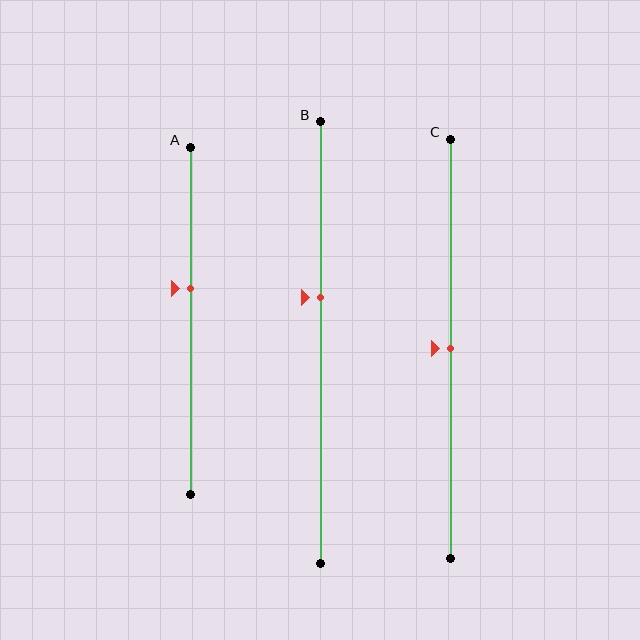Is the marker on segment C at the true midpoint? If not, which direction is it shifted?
Yes, the marker on segment C is at the true midpoint.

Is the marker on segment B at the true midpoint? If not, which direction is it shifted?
No, the marker on segment B is shifted upward by about 10% of the segment length.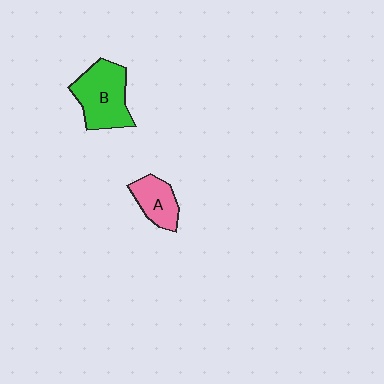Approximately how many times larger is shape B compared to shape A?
Approximately 1.7 times.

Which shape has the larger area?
Shape B (green).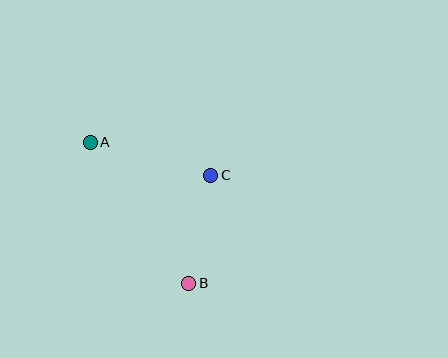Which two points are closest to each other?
Points B and C are closest to each other.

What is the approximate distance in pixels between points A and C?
The distance between A and C is approximately 125 pixels.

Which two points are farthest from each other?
Points A and B are farthest from each other.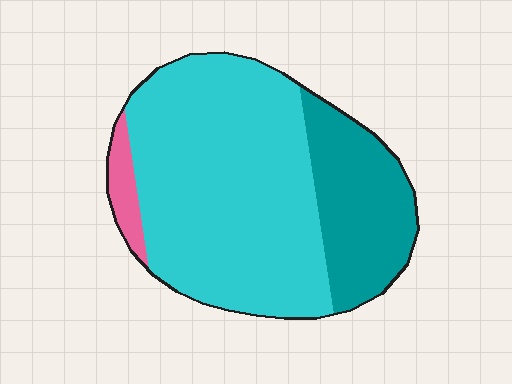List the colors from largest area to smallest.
From largest to smallest: cyan, teal, pink.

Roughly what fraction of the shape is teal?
Teal covers 26% of the shape.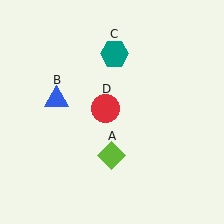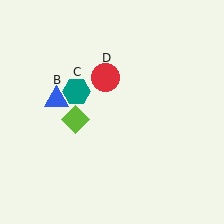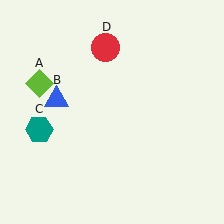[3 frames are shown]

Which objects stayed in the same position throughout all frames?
Blue triangle (object B) remained stationary.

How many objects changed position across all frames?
3 objects changed position: lime diamond (object A), teal hexagon (object C), red circle (object D).